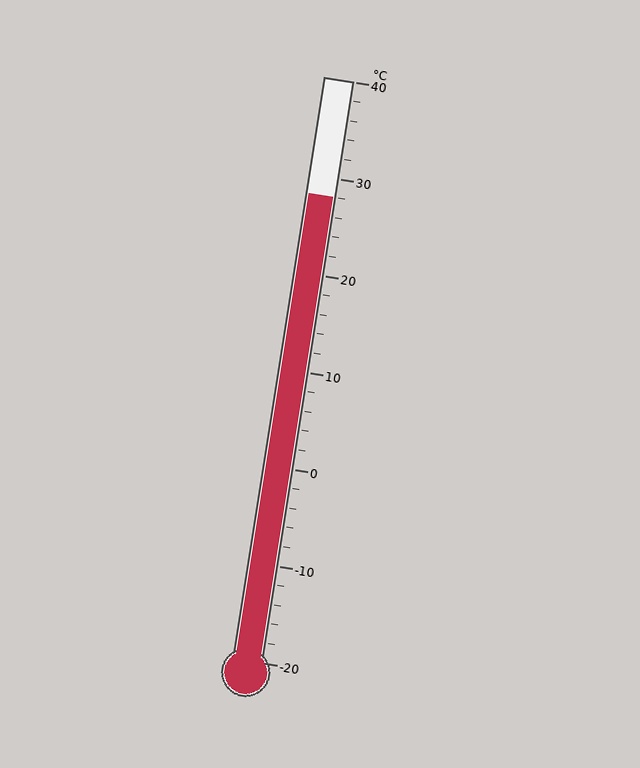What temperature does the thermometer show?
The thermometer shows approximately 28°C.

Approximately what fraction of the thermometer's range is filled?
The thermometer is filled to approximately 80% of its range.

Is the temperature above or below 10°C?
The temperature is above 10°C.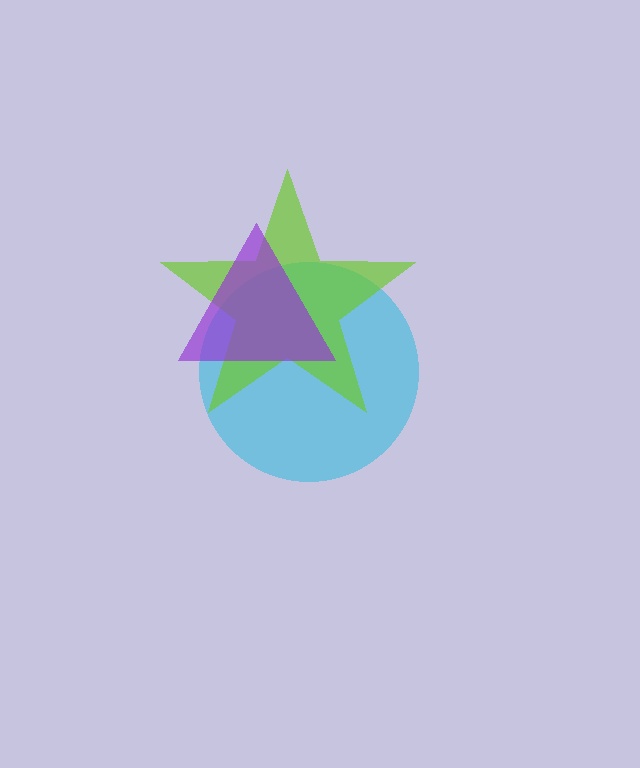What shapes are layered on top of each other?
The layered shapes are: a cyan circle, a lime star, a purple triangle.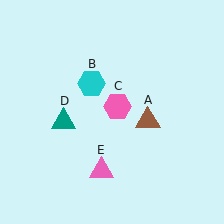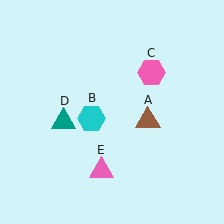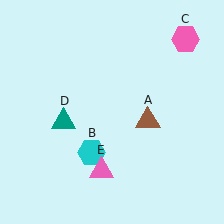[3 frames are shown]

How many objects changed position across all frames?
2 objects changed position: cyan hexagon (object B), pink hexagon (object C).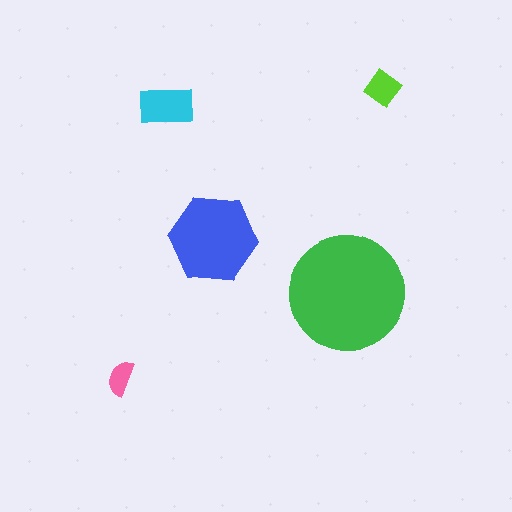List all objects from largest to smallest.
The green circle, the blue hexagon, the cyan rectangle, the lime diamond, the pink semicircle.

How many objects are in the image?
There are 5 objects in the image.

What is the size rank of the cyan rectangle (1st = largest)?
3rd.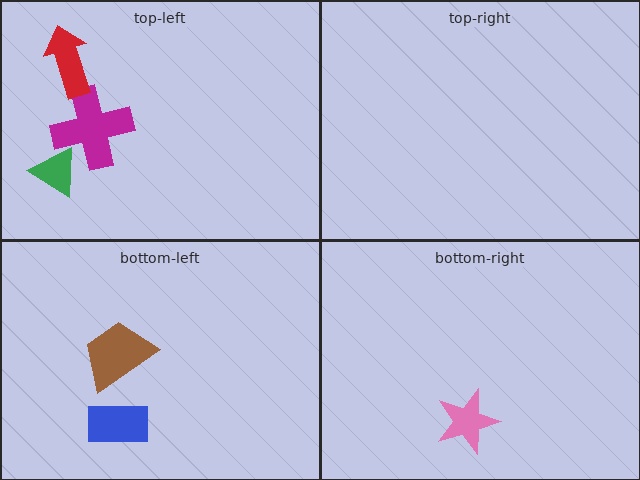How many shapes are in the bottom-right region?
1.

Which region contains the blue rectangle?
The bottom-left region.